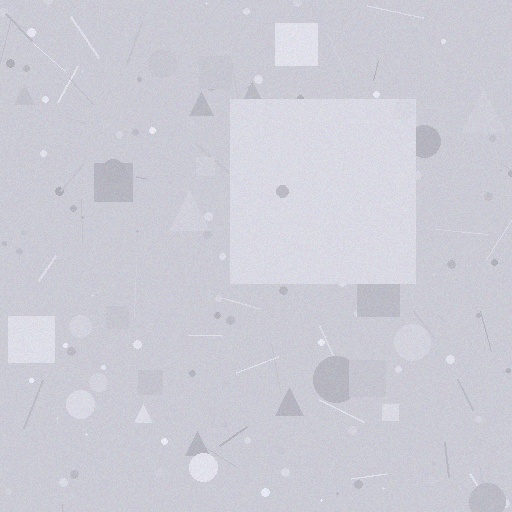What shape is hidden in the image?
A square is hidden in the image.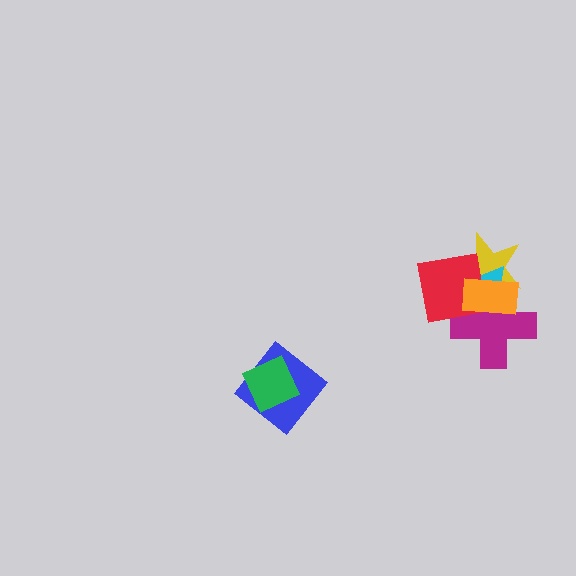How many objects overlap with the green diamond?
1 object overlaps with the green diamond.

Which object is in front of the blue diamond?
The green diamond is in front of the blue diamond.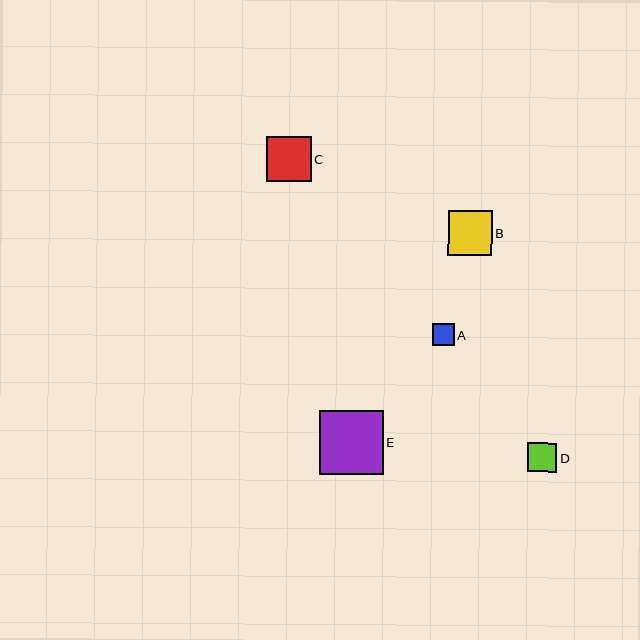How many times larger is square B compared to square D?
Square B is approximately 1.5 times the size of square D.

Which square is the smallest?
Square A is the smallest with a size of approximately 22 pixels.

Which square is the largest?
Square E is the largest with a size of approximately 64 pixels.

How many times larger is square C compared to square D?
Square C is approximately 1.5 times the size of square D.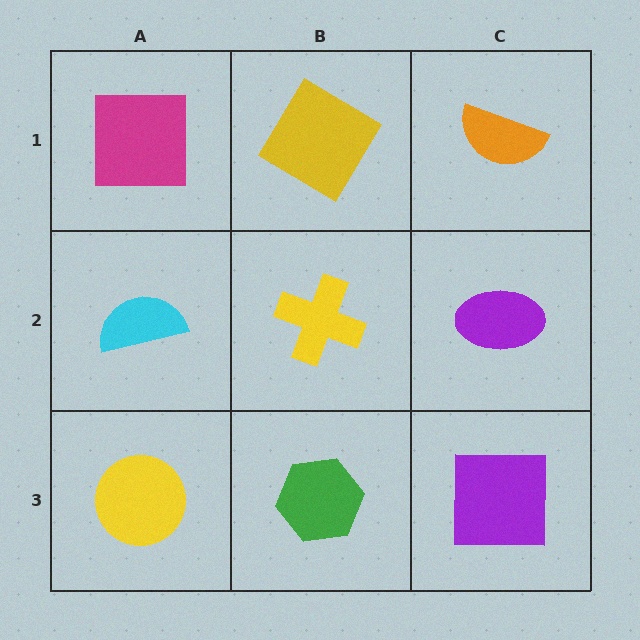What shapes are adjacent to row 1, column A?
A cyan semicircle (row 2, column A), a yellow diamond (row 1, column B).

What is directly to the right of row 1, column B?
An orange semicircle.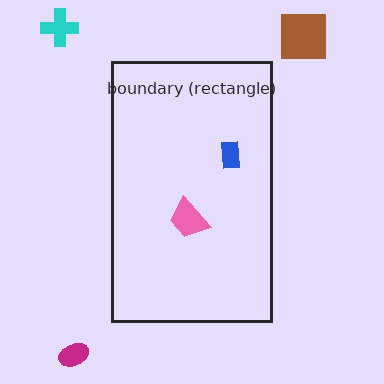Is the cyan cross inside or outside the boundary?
Outside.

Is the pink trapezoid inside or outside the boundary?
Inside.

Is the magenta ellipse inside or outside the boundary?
Outside.